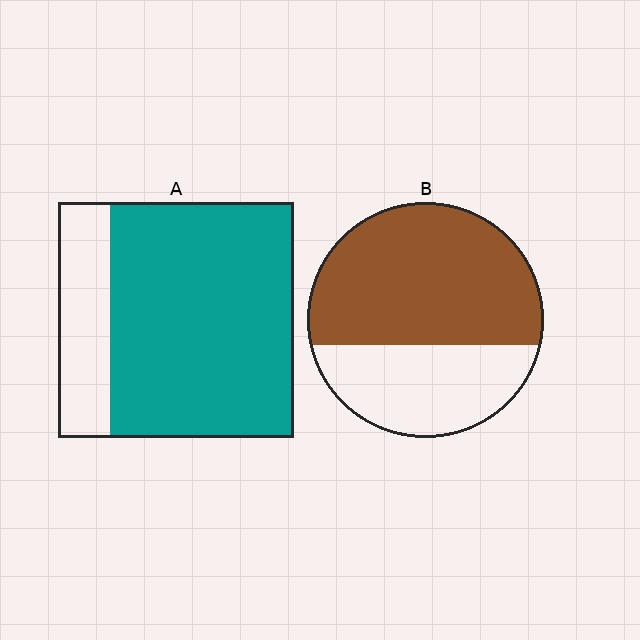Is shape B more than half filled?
Yes.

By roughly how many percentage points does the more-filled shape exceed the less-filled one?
By roughly 15 percentage points (A over B).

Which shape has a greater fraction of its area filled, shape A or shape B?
Shape A.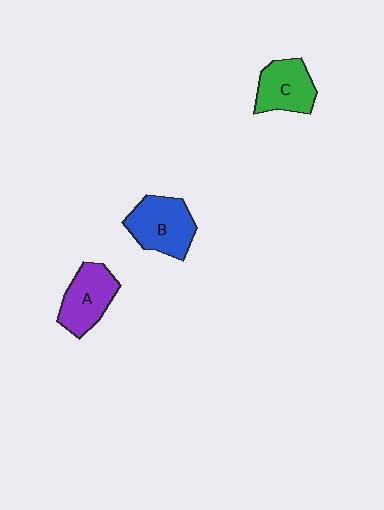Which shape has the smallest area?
Shape C (green).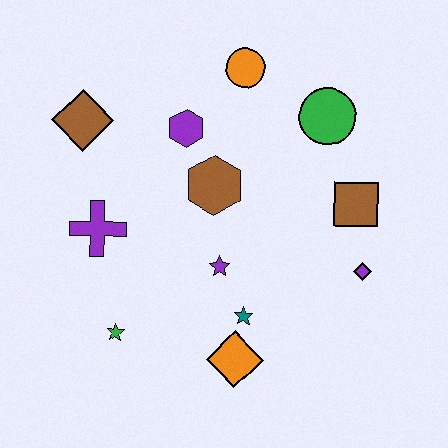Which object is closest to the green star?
The purple cross is closest to the green star.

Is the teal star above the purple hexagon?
No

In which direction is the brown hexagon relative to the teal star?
The brown hexagon is above the teal star.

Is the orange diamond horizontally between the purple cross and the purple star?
No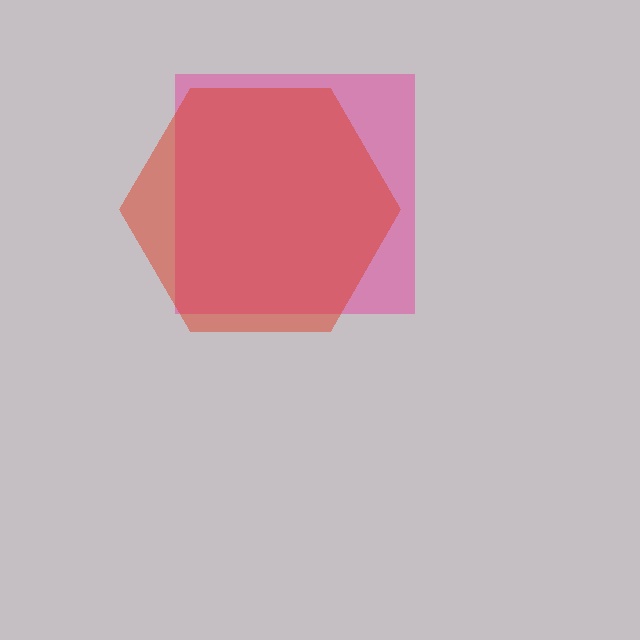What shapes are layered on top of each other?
The layered shapes are: a pink square, a red hexagon.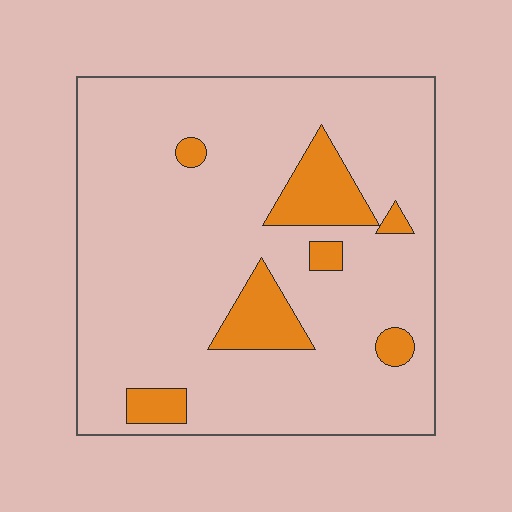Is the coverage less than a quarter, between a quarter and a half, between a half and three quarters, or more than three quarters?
Less than a quarter.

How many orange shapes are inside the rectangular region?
7.